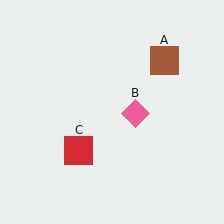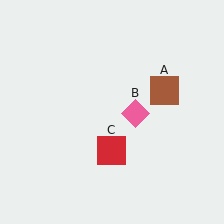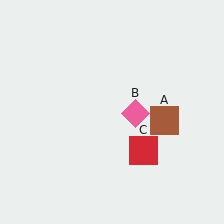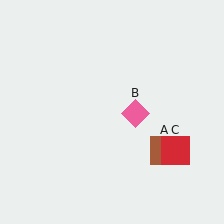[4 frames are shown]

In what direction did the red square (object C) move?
The red square (object C) moved right.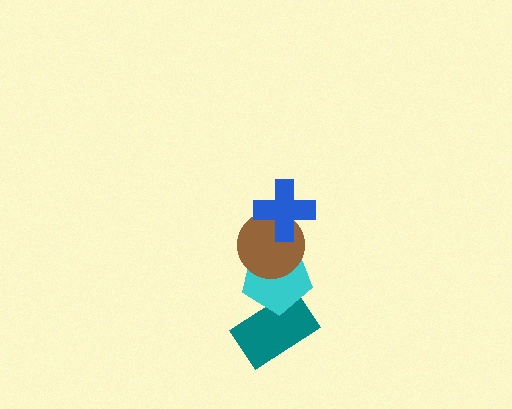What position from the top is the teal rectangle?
The teal rectangle is 4th from the top.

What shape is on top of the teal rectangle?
The cyan pentagon is on top of the teal rectangle.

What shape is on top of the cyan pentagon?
The brown circle is on top of the cyan pentagon.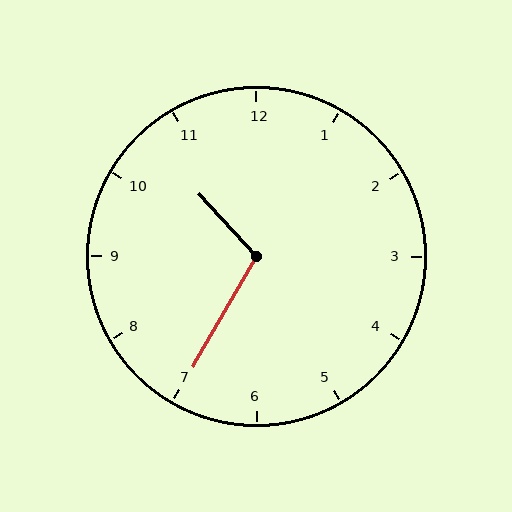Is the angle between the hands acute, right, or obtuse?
It is obtuse.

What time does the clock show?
10:35.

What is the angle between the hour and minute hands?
Approximately 108 degrees.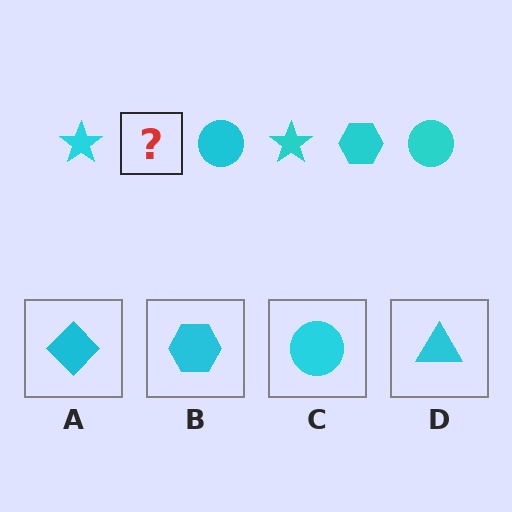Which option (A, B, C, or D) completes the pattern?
B.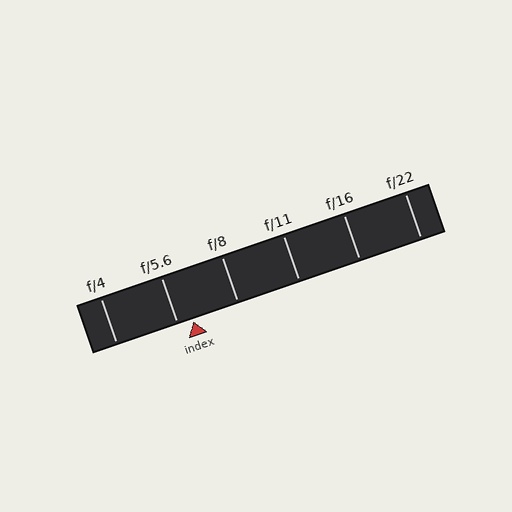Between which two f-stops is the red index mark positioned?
The index mark is between f/5.6 and f/8.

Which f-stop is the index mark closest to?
The index mark is closest to f/5.6.